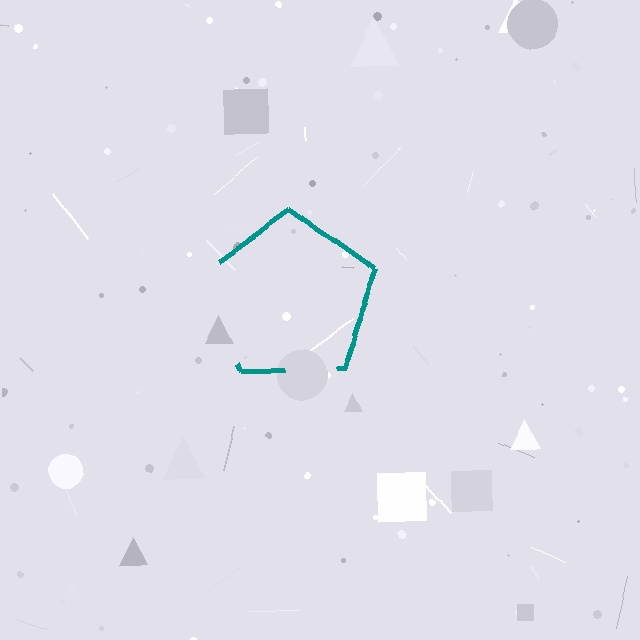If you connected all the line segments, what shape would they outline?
They would outline a pentagon.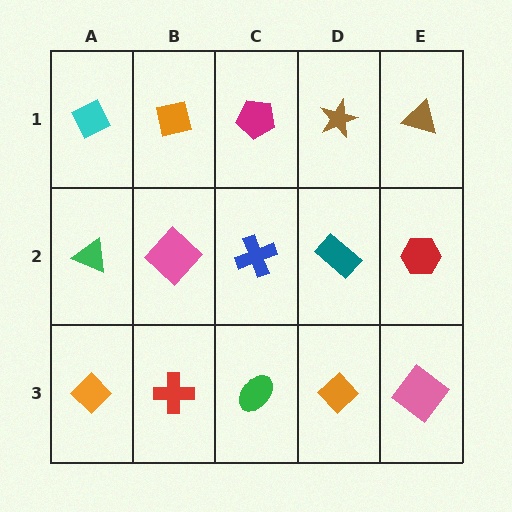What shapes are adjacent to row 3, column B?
A pink diamond (row 2, column B), an orange diamond (row 3, column A), a green ellipse (row 3, column C).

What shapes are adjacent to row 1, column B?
A pink diamond (row 2, column B), a cyan diamond (row 1, column A), a magenta pentagon (row 1, column C).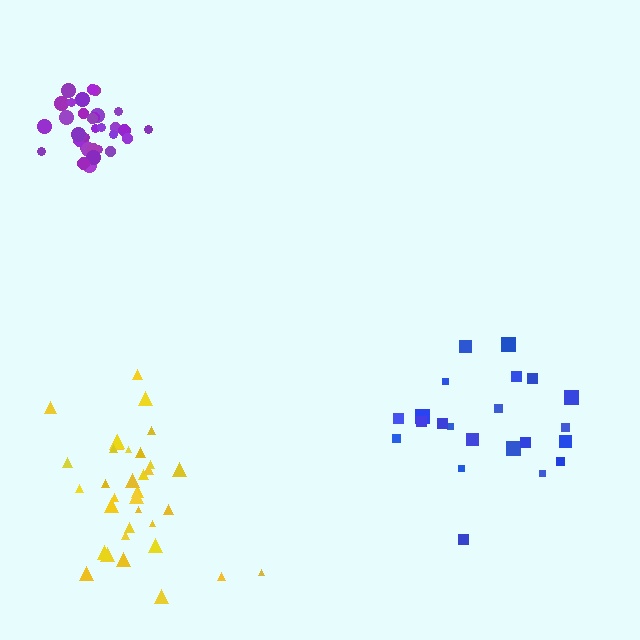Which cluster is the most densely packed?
Purple.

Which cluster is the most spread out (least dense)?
Blue.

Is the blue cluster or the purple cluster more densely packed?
Purple.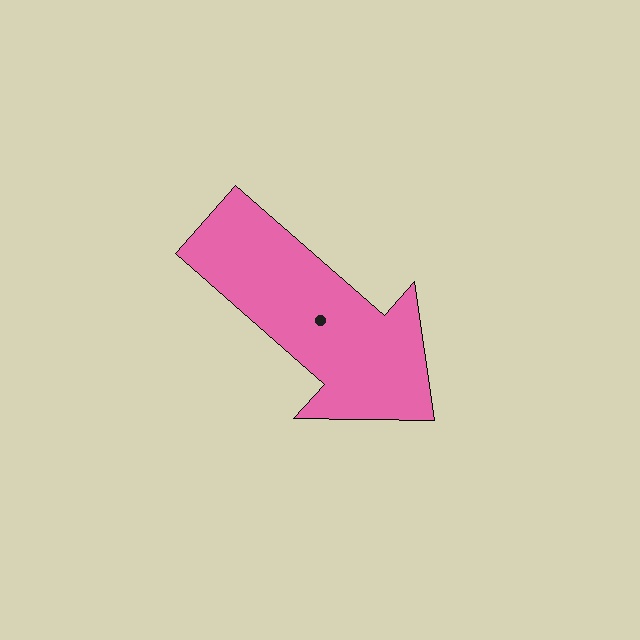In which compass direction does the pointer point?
Southeast.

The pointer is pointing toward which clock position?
Roughly 4 o'clock.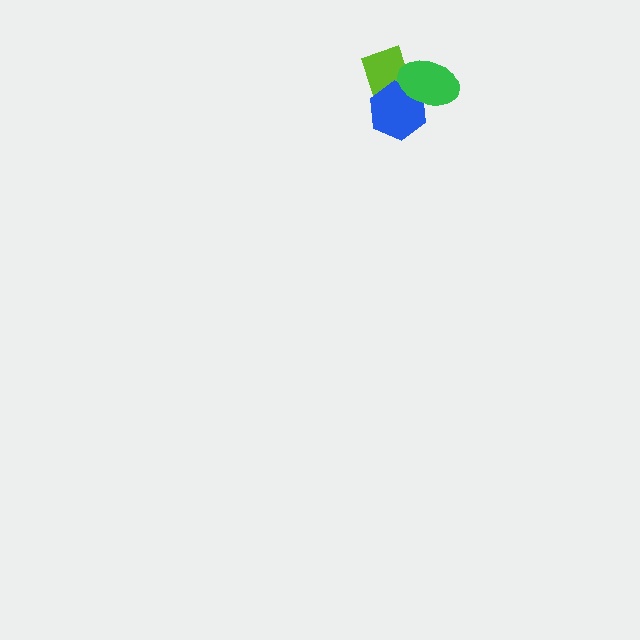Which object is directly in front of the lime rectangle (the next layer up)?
The blue hexagon is directly in front of the lime rectangle.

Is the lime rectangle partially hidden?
Yes, it is partially covered by another shape.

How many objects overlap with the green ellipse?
2 objects overlap with the green ellipse.